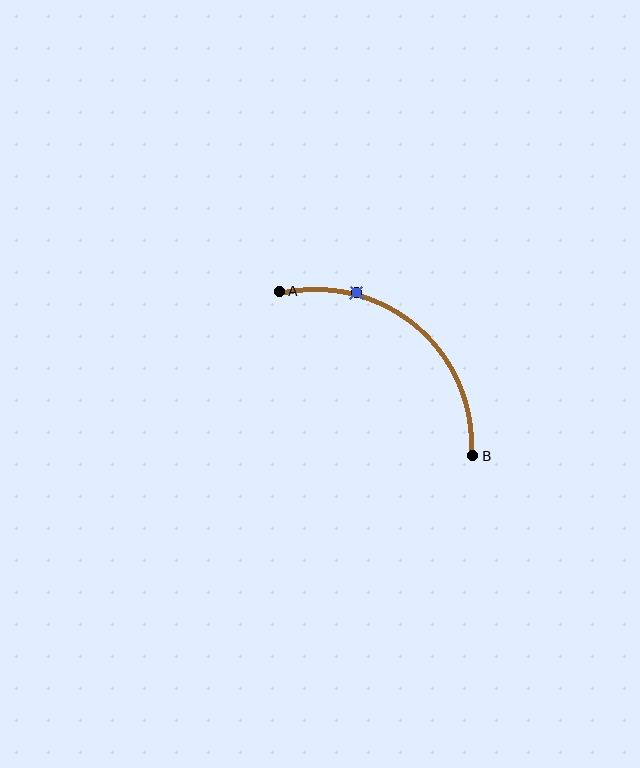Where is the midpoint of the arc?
The arc midpoint is the point on the curve farthest from the straight line joining A and B. It sits above and to the right of that line.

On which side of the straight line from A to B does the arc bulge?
The arc bulges above and to the right of the straight line connecting A and B.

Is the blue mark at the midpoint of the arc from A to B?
No. The blue mark lies on the arc but is closer to endpoint A. The arc midpoint would be at the point on the curve equidistant along the arc from both A and B.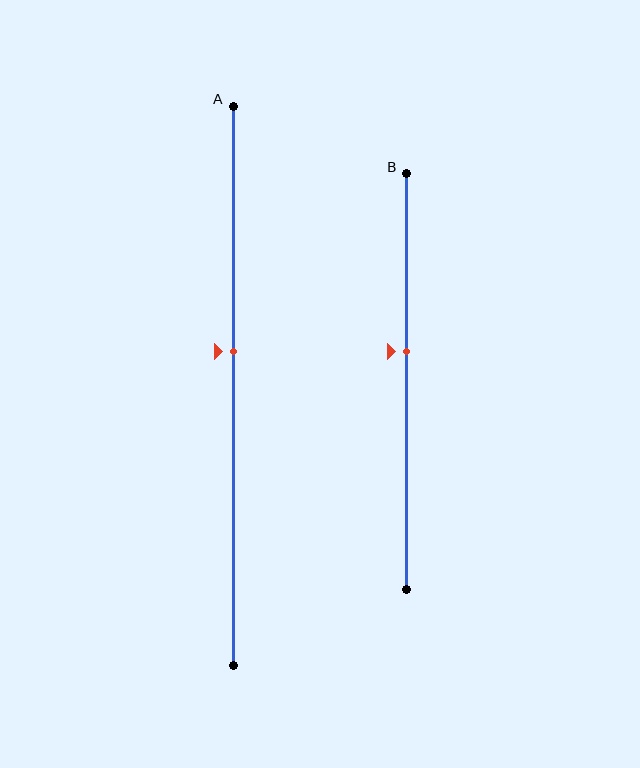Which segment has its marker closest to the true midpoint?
Segment A has its marker closest to the true midpoint.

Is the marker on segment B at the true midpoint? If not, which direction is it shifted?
No, the marker on segment B is shifted upward by about 7% of the segment length.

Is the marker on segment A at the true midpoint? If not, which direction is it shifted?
No, the marker on segment A is shifted upward by about 6% of the segment length.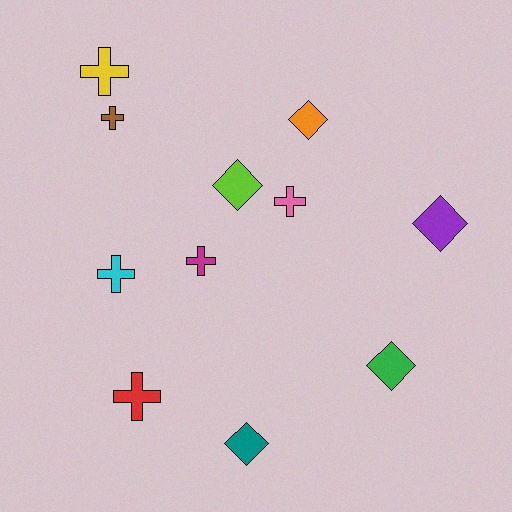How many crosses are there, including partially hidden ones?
There are 6 crosses.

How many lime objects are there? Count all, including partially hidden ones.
There is 1 lime object.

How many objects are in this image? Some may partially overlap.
There are 11 objects.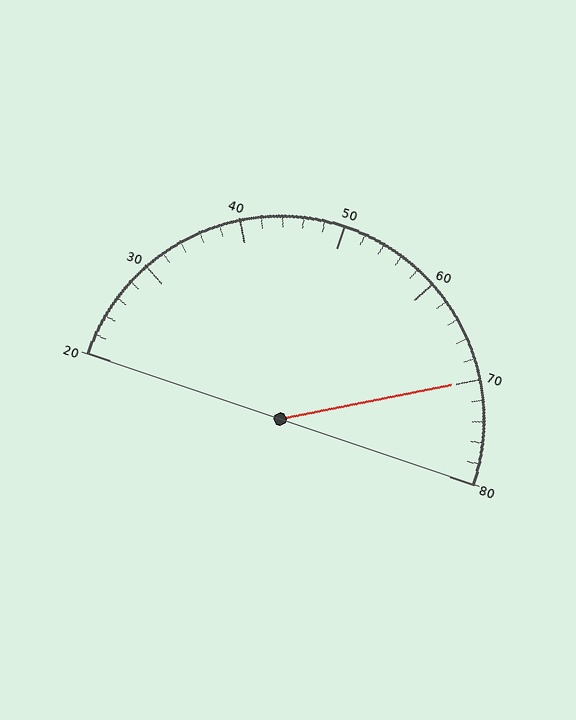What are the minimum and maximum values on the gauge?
The gauge ranges from 20 to 80.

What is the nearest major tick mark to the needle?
The nearest major tick mark is 70.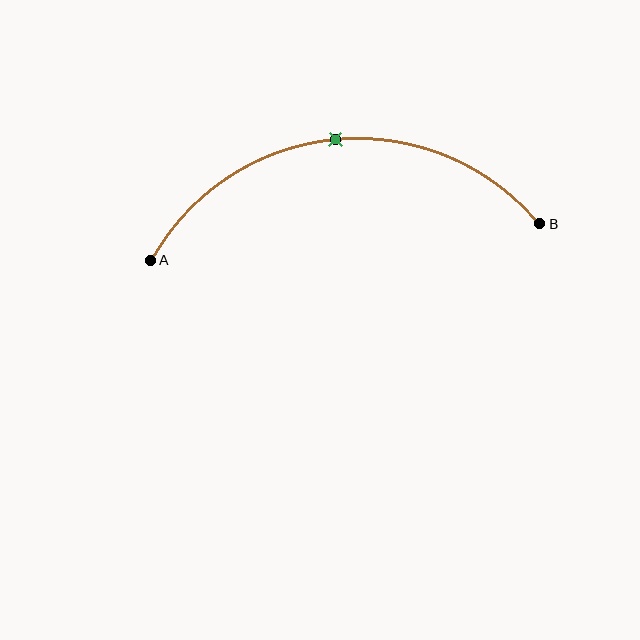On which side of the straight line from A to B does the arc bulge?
The arc bulges above the straight line connecting A and B.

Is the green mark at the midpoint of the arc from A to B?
Yes. The green mark lies on the arc at equal arc-length from both A and B — it is the arc midpoint.